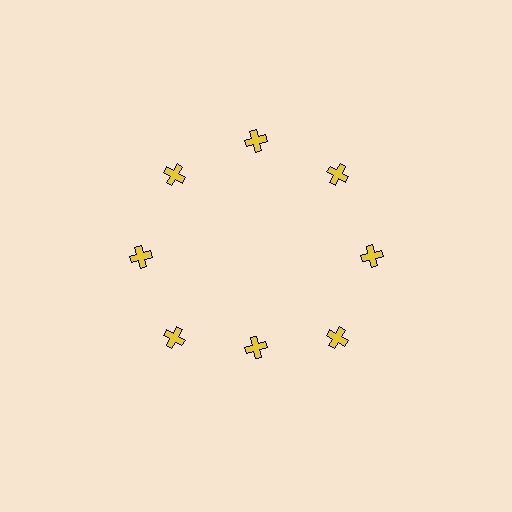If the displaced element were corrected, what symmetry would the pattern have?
It would have 8-fold rotational symmetry — the pattern would map onto itself every 45 degrees.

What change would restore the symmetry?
The symmetry would be restored by moving it outward, back onto the ring so that all 8 crosses sit at equal angles and equal distance from the center.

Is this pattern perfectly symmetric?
No. The 8 yellow crosses are arranged in a ring, but one element near the 6 o'clock position is pulled inward toward the center, breaking the 8-fold rotational symmetry.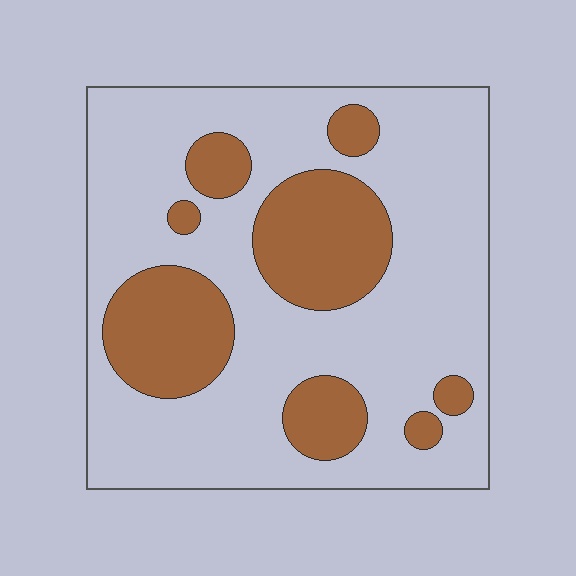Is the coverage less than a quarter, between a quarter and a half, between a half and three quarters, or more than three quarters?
Between a quarter and a half.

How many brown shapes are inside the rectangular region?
8.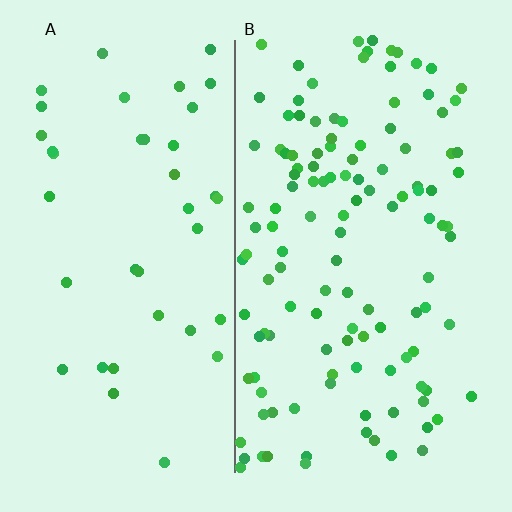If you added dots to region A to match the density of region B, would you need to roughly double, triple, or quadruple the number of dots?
Approximately triple.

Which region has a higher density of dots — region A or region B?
B (the right).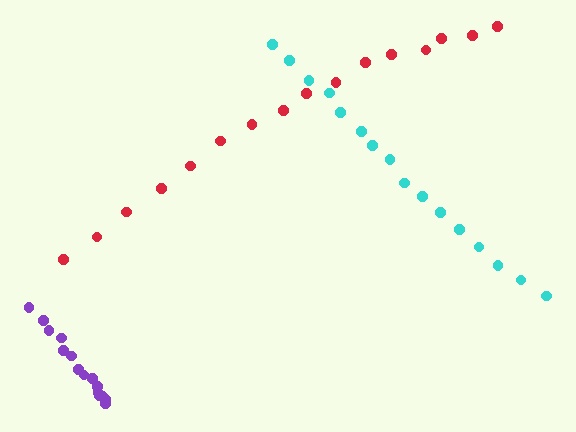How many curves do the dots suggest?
There are 3 distinct paths.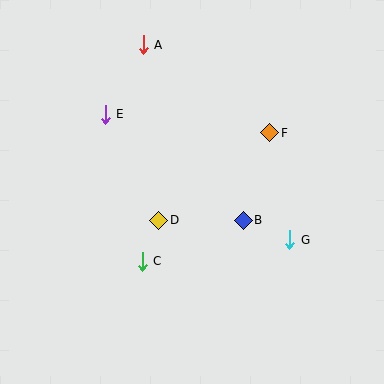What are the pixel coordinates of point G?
Point G is at (290, 240).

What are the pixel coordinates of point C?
Point C is at (142, 261).